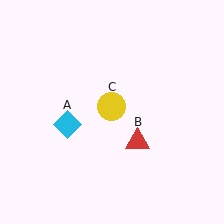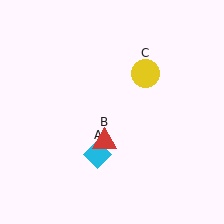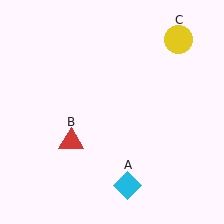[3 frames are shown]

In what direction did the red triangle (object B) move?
The red triangle (object B) moved left.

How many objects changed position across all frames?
3 objects changed position: cyan diamond (object A), red triangle (object B), yellow circle (object C).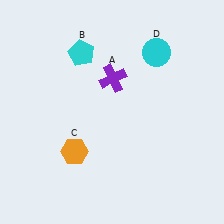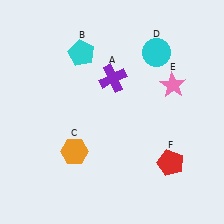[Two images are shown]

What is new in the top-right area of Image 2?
A pink star (E) was added in the top-right area of Image 2.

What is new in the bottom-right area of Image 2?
A red pentagon (F) was added in the bottom-right area of Image 2.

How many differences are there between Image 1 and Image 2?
There are 2 differences between the two images.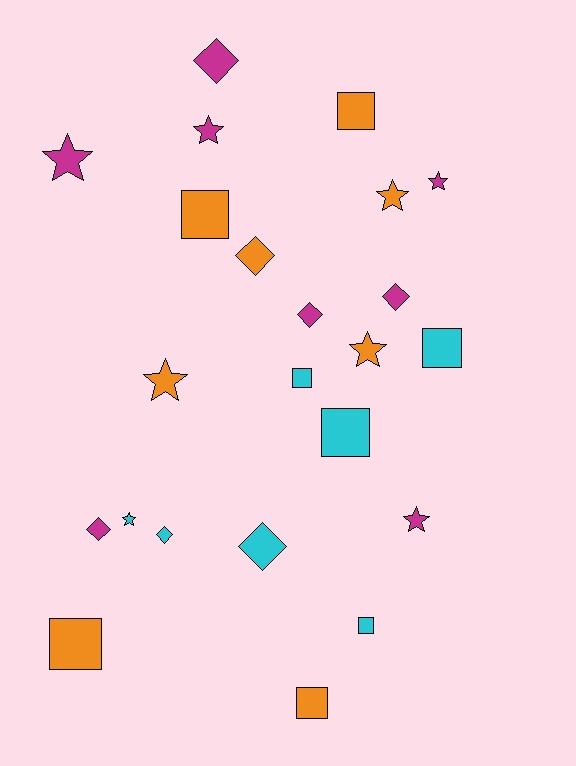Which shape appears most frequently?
Star, with 8 objects.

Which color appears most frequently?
Orange, with 8 objects.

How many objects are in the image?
There are 23 objects.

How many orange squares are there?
There are 4 orange squares.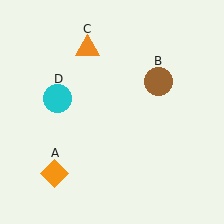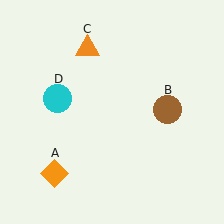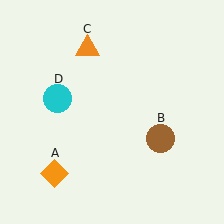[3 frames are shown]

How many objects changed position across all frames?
1 object changed position: brown circle (object B).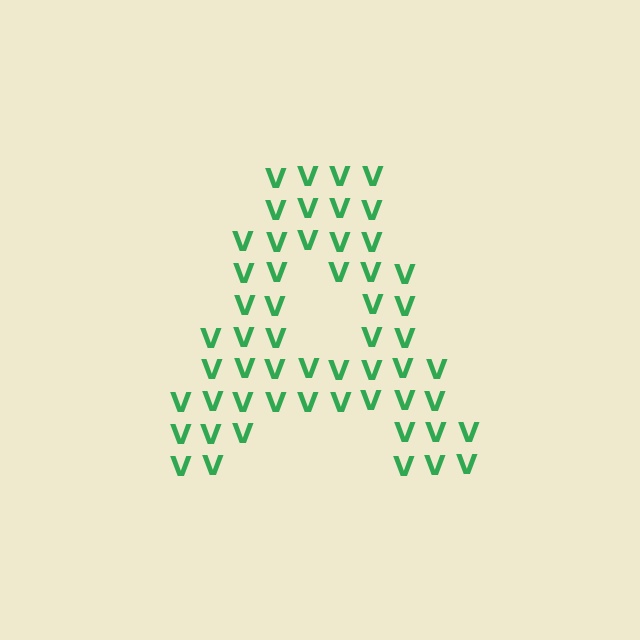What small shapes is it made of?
It is made of small letter V's.